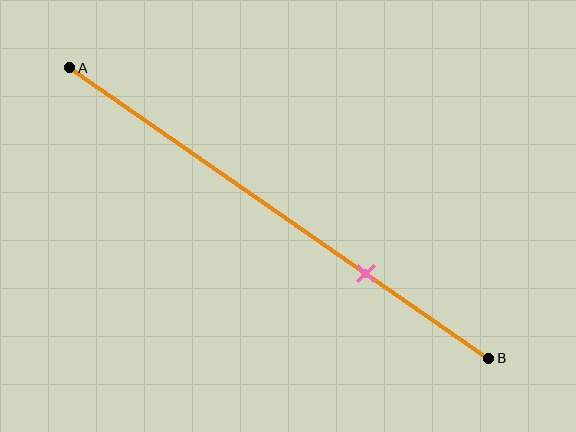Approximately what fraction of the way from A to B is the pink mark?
The pink mark is approximately 70% of the way from A to B.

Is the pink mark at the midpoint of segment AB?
No, the mark is at about 70% from A, not at the 50% midpoint.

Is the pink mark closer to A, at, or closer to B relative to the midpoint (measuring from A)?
The pink mark is closer to point B than the midpoint of segment AB.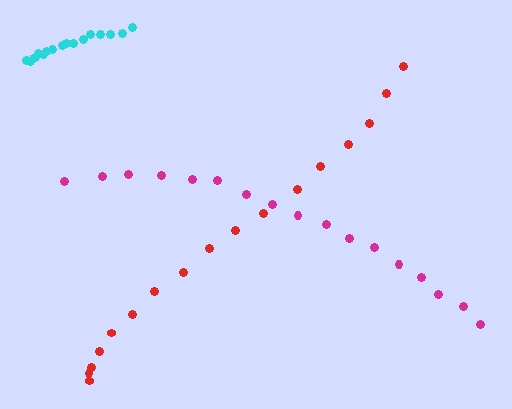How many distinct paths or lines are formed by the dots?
There are 3 distinct paths.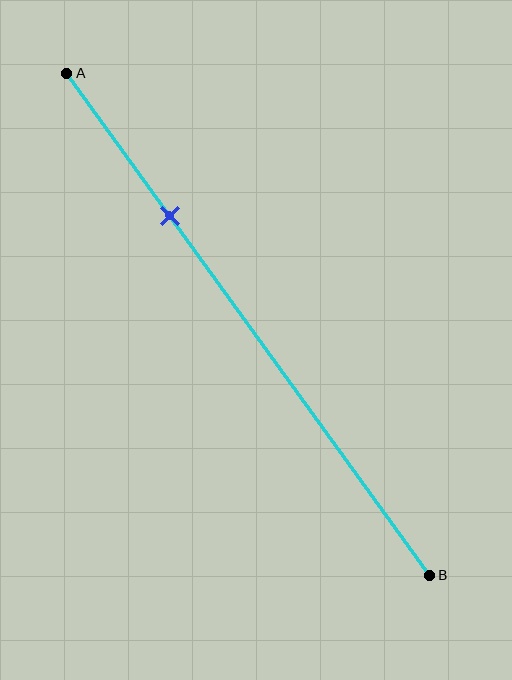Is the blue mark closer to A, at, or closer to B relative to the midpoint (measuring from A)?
The blue mark is closer to point A than the midpoint of segment AB.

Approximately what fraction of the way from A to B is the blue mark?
The blue mark is approximately 30% of the way from A to B.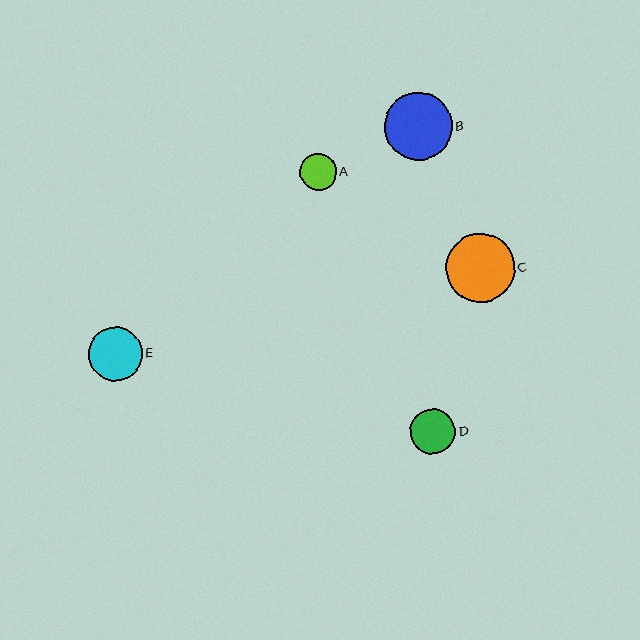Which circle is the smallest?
Circle A is the smallest with a size of approximately 37 pixels.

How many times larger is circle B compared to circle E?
Circle B is approximately 1.3 times the size of circle E.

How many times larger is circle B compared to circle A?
Circle B is approximately 1.8 times the size of circle A.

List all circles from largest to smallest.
From largest to smallest: C, B, E, D, A.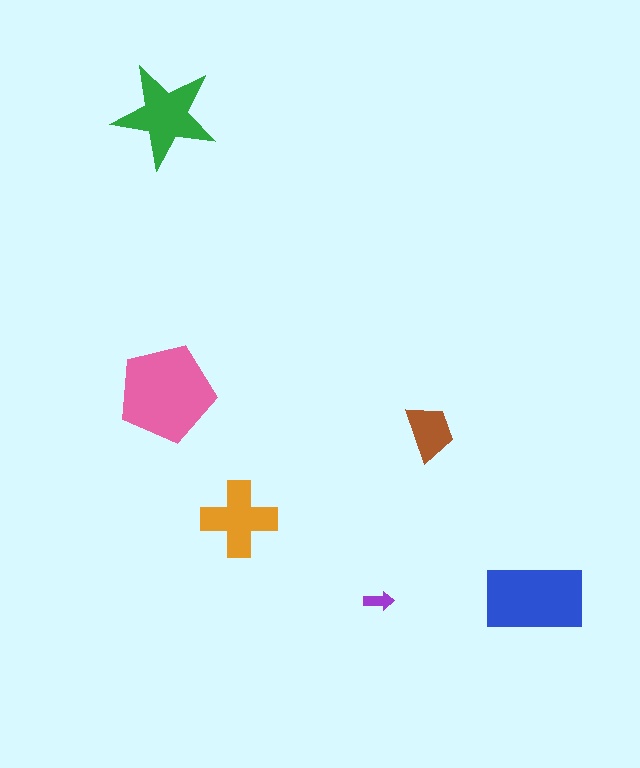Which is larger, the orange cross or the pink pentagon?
The pink pentagon.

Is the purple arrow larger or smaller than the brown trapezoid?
Smaller.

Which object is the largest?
The pink pentagon.